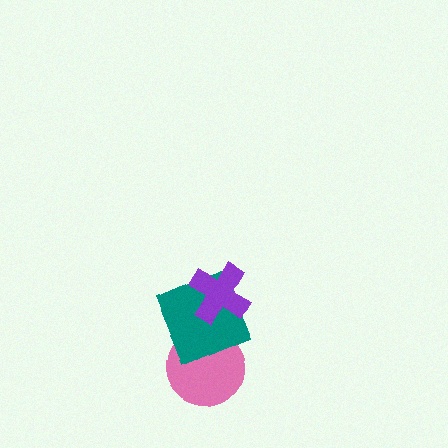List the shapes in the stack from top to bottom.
From top to bottom: the purple cross, the teal square, the pink circle.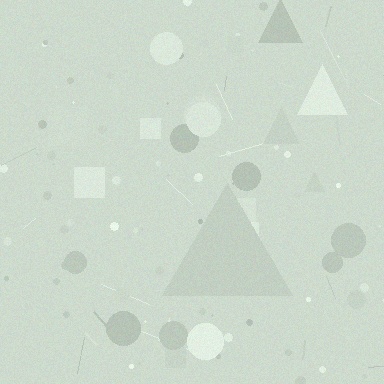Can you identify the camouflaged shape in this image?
The camouflaged shape is a triangle.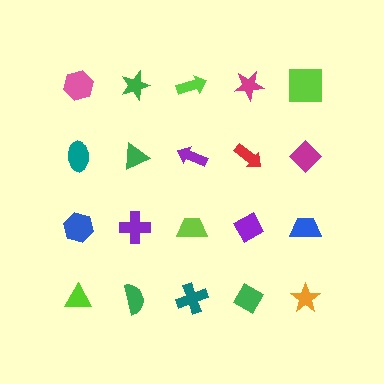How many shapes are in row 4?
5 shapes.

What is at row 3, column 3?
A lime trapezoid.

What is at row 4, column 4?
A green diamond.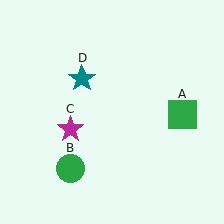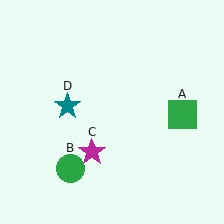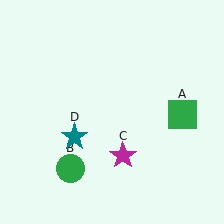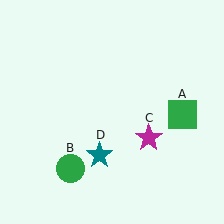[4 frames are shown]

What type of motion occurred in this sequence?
The magenta star (object C), teal star (object D) rotated counterclockwise around the center of the scene.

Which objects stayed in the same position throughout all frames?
Green square (object A) and green circle (object B) remained stationary.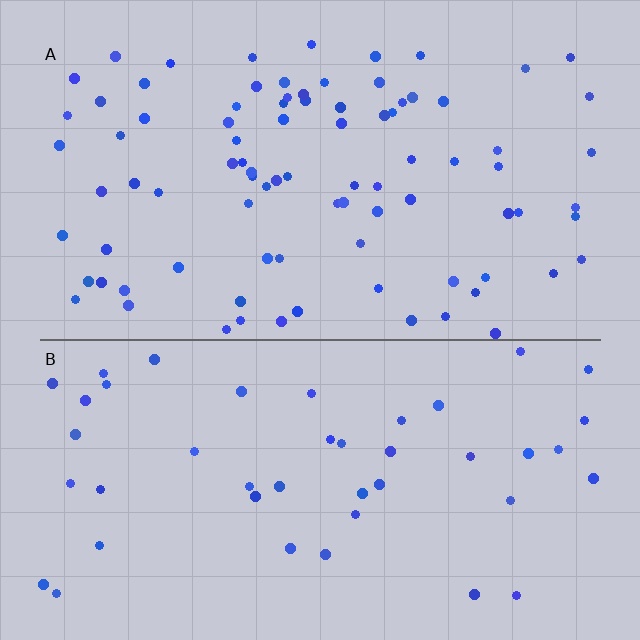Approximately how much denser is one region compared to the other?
Approximately 2.0× — region A over region B.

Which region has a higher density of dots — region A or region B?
A (the top).